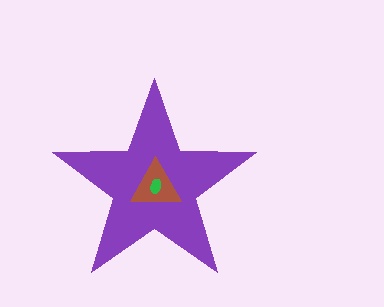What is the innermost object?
The green ellipse.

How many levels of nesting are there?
3.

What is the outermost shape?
The purple star.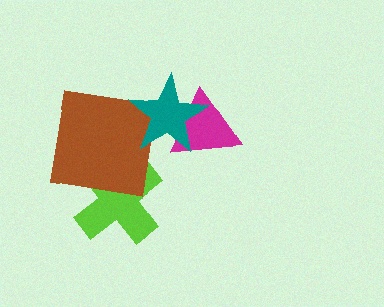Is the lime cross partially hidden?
Yes, it is partially covered by another shape.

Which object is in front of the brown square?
The teal star is in front of the brown square.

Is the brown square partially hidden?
Yes, it is partially covered by another shape.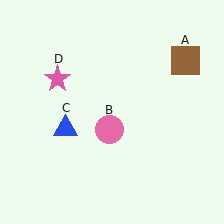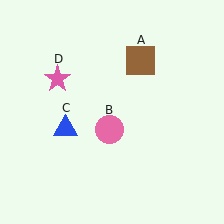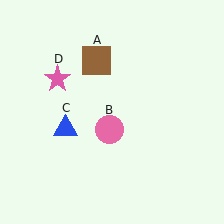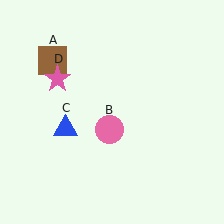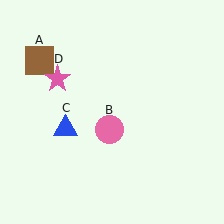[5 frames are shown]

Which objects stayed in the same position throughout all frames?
Pink circle (object B) and blue triangle (object C) and pink star (object D) remained stationary.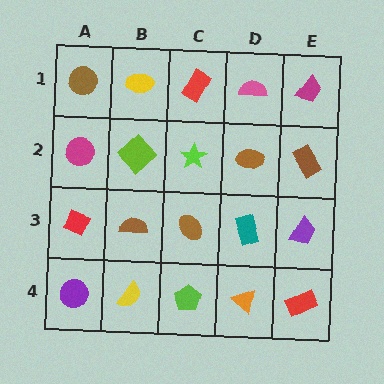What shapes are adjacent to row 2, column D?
A pink semicircle (row 1, column D), a teal rectangle (row 3, column D), a lime star (row 2, column C), a brown rectangle (row 2, column E).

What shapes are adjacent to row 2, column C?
A red rectangle (row 1, column C), a brown ellipse (row 3, column C), a lime diamond (row 2, column B), a brown ellipse (row 2, column D).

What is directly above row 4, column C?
A brown ellipse.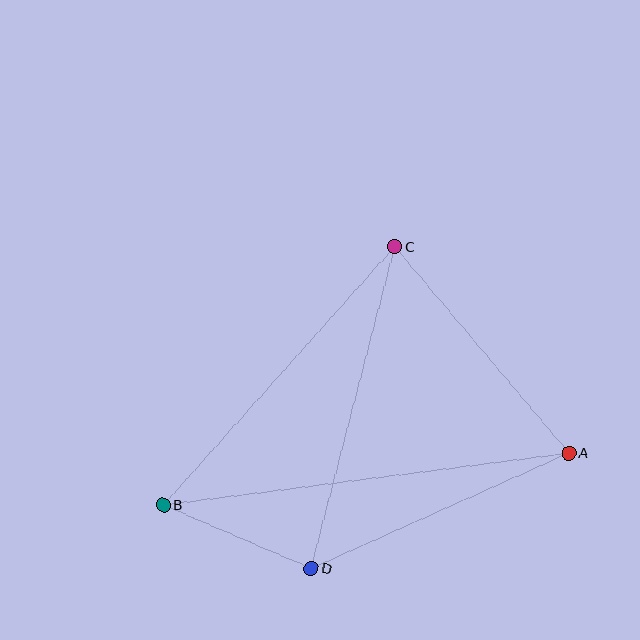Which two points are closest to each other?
Points B and D are closest to each other.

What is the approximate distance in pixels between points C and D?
The distance between C and D is approximately 333 pixels.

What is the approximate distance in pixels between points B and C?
The distance between B and C is approximately 347 pixels.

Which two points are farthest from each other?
Points A and B are farthest from each other.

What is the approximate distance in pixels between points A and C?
The distance between A and C is approximately 270 pixels.